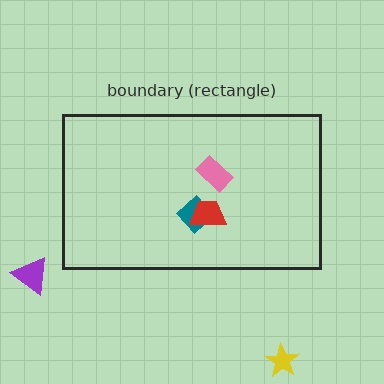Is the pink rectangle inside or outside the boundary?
Inside.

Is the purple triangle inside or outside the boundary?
Outside.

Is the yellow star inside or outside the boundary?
Outside.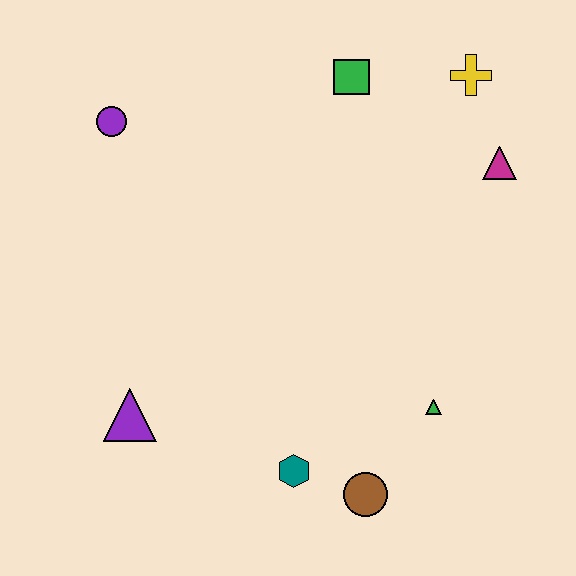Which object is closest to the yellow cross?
The magenta triangle is closest to the yellow cross.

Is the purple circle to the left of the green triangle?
Yes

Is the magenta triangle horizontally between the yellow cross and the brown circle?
No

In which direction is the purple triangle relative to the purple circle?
The purple triangle is below the purple circle.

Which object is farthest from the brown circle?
The purple circle is farthest from the brown circle.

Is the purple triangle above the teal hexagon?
Yes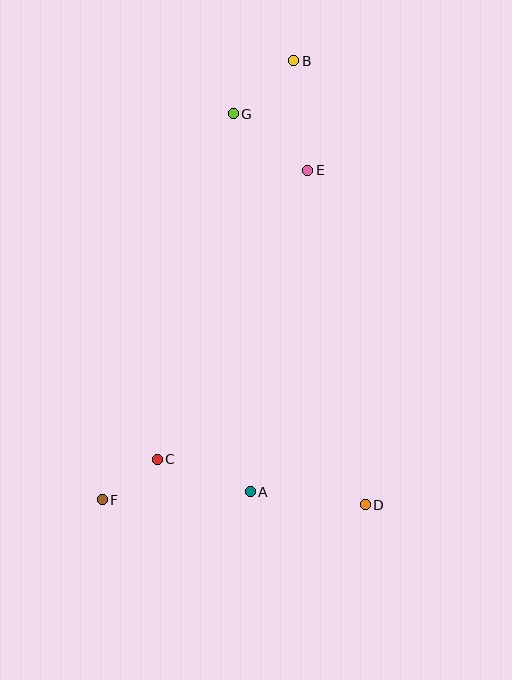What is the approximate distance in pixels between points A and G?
The distance between A and G is approximately 379 pixels.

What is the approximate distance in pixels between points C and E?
The distance between C and E is approximately 326 pixels.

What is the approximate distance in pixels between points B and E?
The distance between B and E is approximately 110 pixels.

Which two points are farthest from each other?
Points B and F are farthest from each other.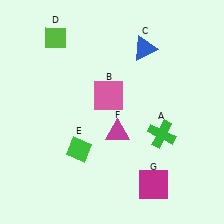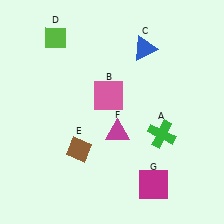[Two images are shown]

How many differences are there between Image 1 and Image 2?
There is 1 difference between the two images.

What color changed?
The diamond (E) changed from green in Image 1 to brown in Image 2.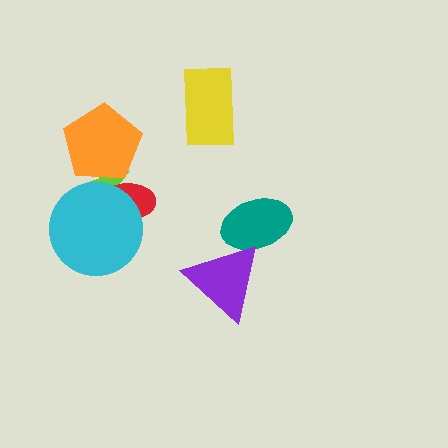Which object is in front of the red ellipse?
The cyan circle is in front of the red ellipse.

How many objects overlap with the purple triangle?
1 object overlaps with the purple triangle.